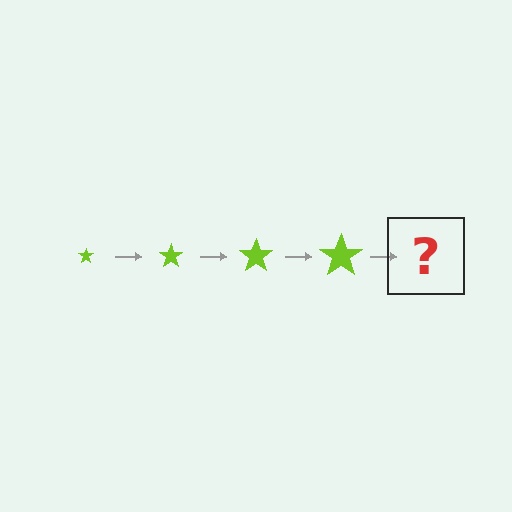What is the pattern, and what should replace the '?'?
The pattern is that the star gets progressively larger each step. The '?' should be a lime star, larger than the previous one.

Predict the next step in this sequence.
The next step is a lime star, larger than the previous one.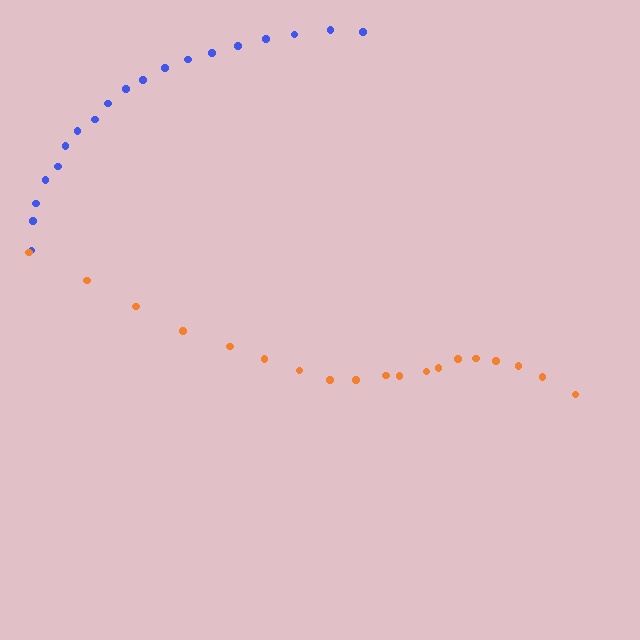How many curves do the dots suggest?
There are 2 distinct paths.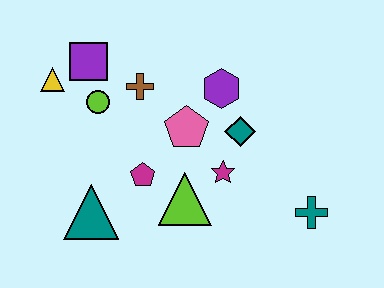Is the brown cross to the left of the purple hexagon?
Yes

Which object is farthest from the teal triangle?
The teal cross is farthest from the teal triangle.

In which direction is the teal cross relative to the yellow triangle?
The teal cross is to the right of the yellow triangle.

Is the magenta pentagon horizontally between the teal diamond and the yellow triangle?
Yes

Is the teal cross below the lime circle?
Yes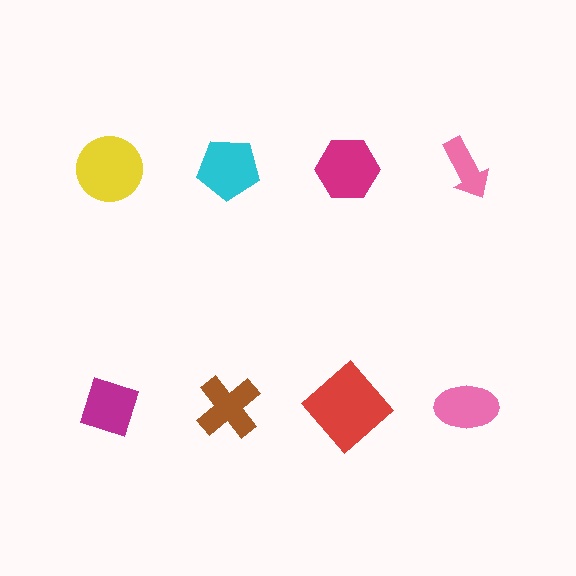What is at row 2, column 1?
A magenta diamond.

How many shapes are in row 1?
4 shapes.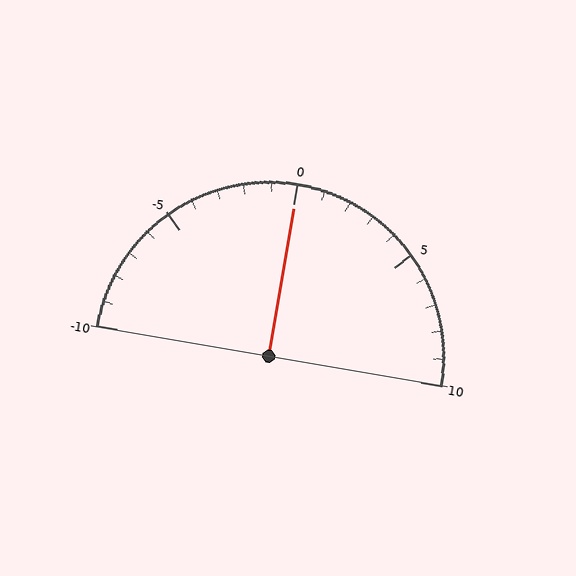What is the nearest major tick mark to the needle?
The nearest major tick mark is 0.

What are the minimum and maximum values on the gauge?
The gauge ranges from -10 to 10.